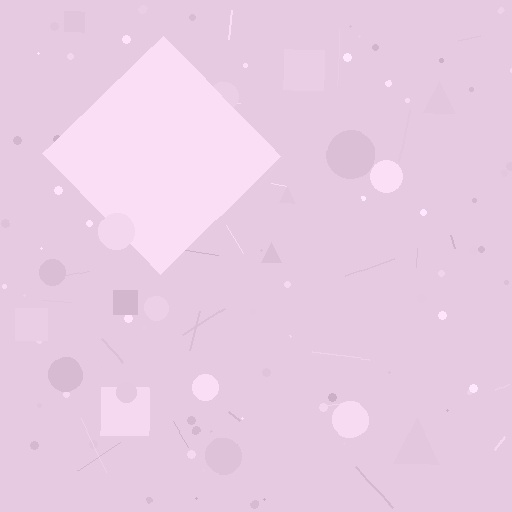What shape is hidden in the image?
A diamond is hidden in the image.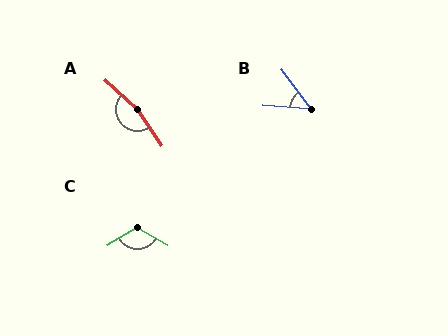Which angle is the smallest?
B, at approximately 49 degrees.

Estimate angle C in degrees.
Approximately 119 degrees.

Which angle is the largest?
A, at approximately 166 degrees.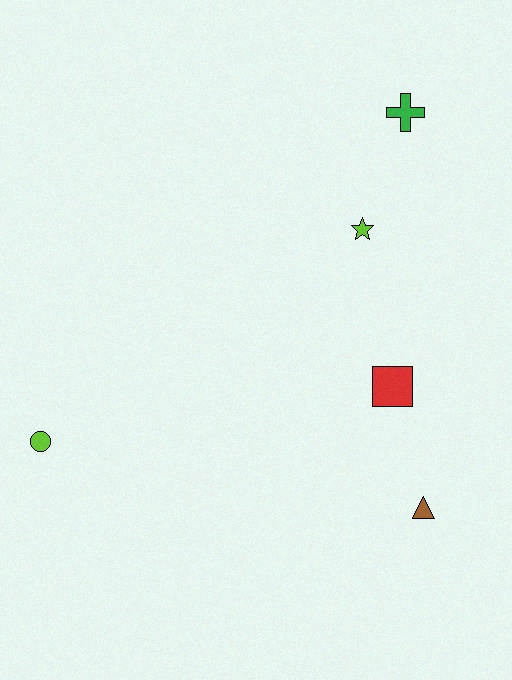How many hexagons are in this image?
There are no hexagons.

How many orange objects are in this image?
There are no orange objects.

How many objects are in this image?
There are 5 objects.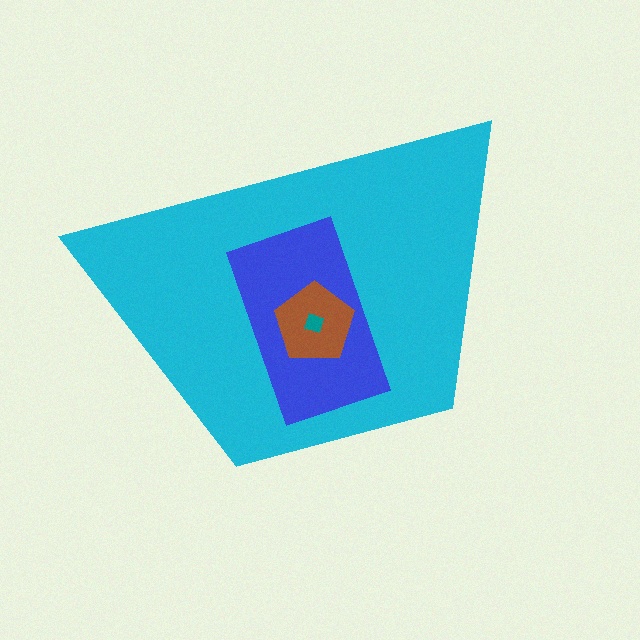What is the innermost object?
The teal diamond.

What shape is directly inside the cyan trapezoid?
The blue rectangle.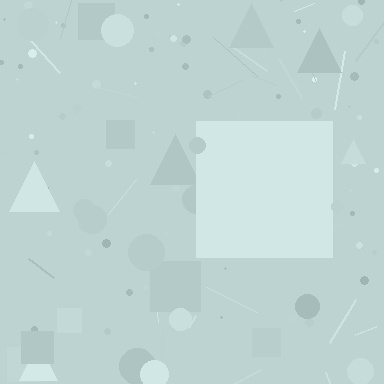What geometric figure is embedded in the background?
A square is embedded in the background.